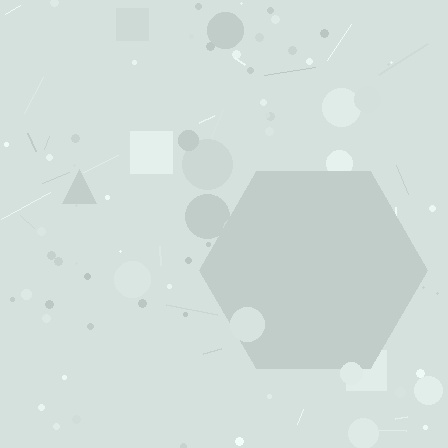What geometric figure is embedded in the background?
A hexagon is embedded in the background.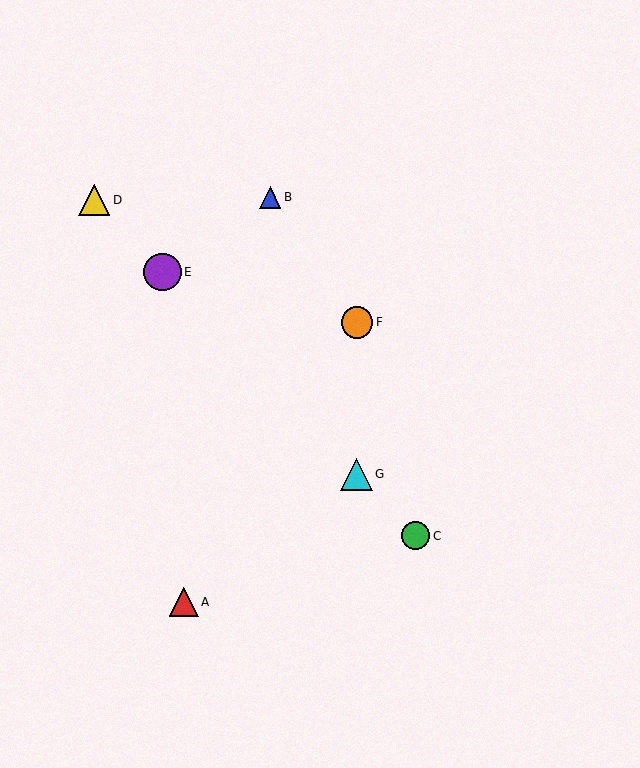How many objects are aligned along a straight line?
4 objects (C, D, E, G) are aligned along a straight line.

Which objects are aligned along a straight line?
Objects C, D, E, G are aligned along a straight line.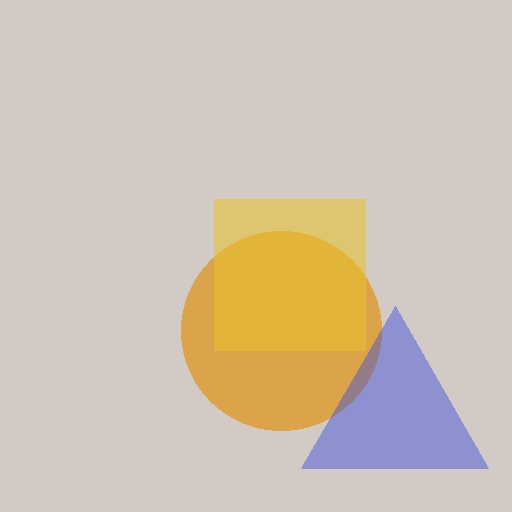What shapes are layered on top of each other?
The layered shapes are: an orange circle, a yellow square, a blue triangle.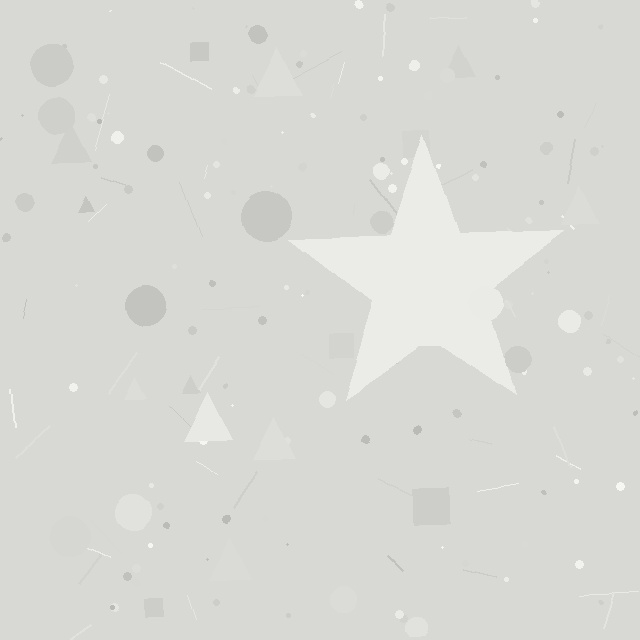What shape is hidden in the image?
A star is hidden in the image.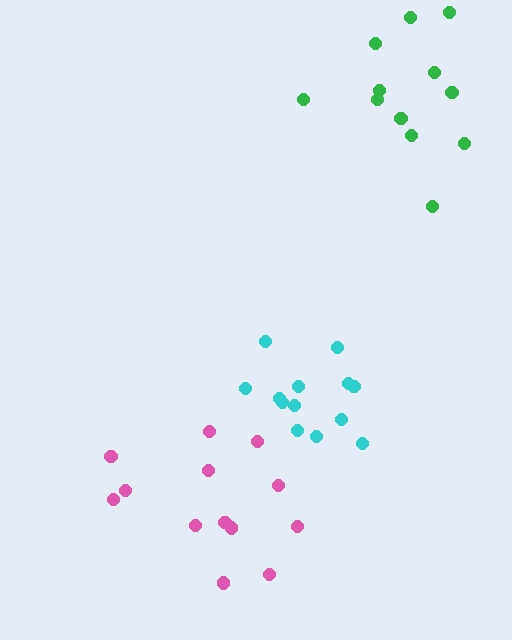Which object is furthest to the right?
The green cluster is rightmost.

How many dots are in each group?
Group 1: 13 dots, Group 2: 12 dots, Group 3: 14 dots (39 total).